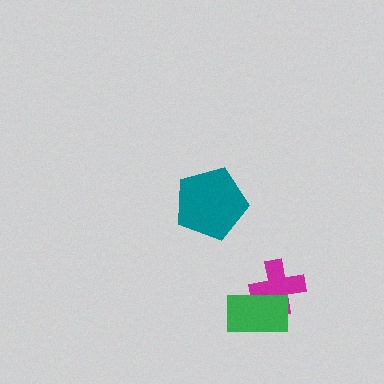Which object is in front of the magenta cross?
The green rectangle is in front of the magenta cross.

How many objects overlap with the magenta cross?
1 object overlaps with the magenta cross.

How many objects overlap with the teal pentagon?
0 objects overlap with the teal pentagon.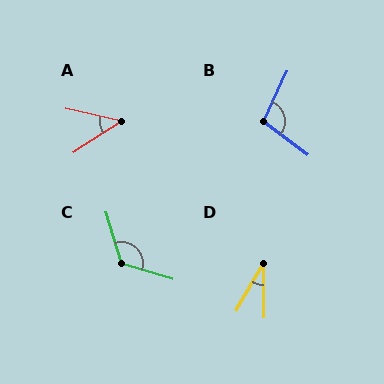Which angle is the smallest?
D, at approximately 31 degrees.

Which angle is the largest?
C, at approximately 123 degrees.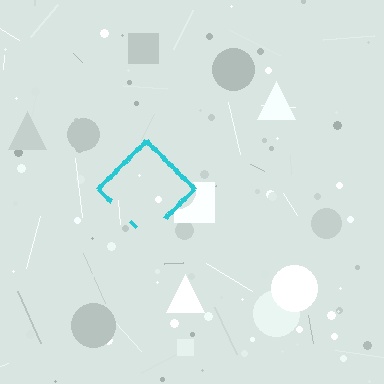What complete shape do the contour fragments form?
The contour fragments form a diamond.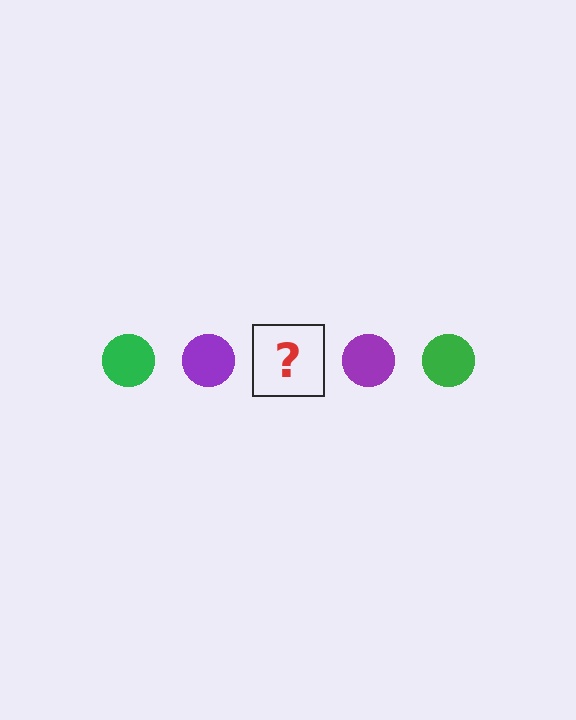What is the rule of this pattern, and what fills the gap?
The rule is that the pattern cycles through green, purple circles. The gap should be filled with a green circle.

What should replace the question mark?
The question mark should be replaced with a green circle.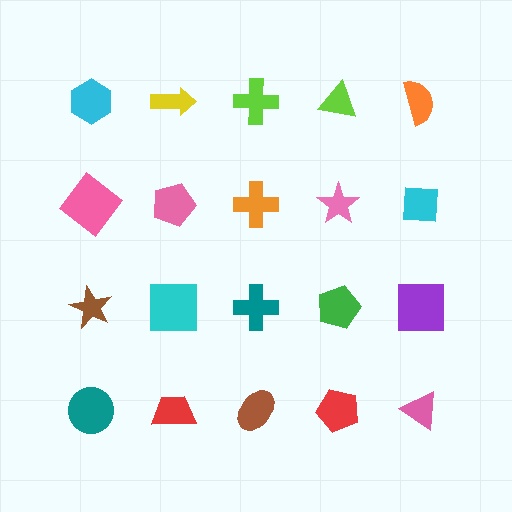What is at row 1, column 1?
A cyan hexagon.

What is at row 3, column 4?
A green pentagon.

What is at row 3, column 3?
A teal cross.